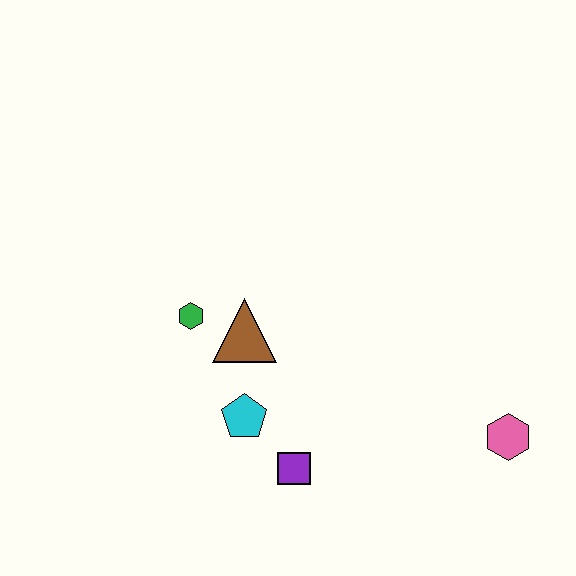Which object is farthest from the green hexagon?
The pink hexagon is farthest from the green hexagon.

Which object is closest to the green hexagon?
The brown triangle is closest to the green hexagon.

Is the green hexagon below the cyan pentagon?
No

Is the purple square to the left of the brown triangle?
No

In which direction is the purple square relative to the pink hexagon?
The purple square is to the left of the pink hexagon.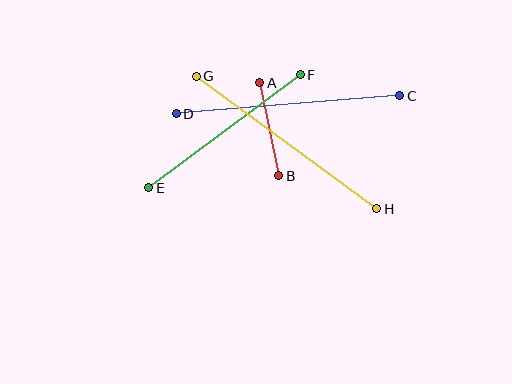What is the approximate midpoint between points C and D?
The midpoint is at approximately (288, 105) pixels.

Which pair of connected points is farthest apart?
Points C and D are farthest apart.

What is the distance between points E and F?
The distance is approximately 189 pixels.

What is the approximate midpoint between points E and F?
The midpoint is at approximately (225, 131) pixels.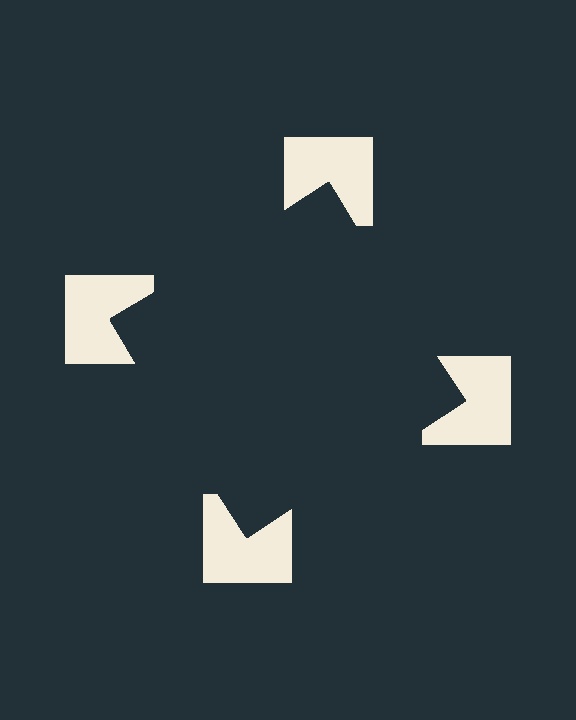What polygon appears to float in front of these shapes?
An illusory square — its edges are inferred from the aligned wedge cuts in the notched squares, not physically drawn.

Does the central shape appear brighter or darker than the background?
It typically appears slightly darker than the background, even though no actual brightness change is drawn.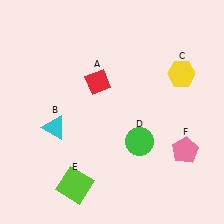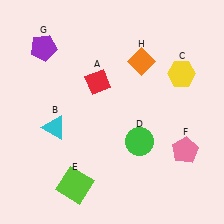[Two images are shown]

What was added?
A purple pentagon (G), an orange diamond (H) were added in Image 2.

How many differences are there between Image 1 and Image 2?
There are 2 differences between the two images.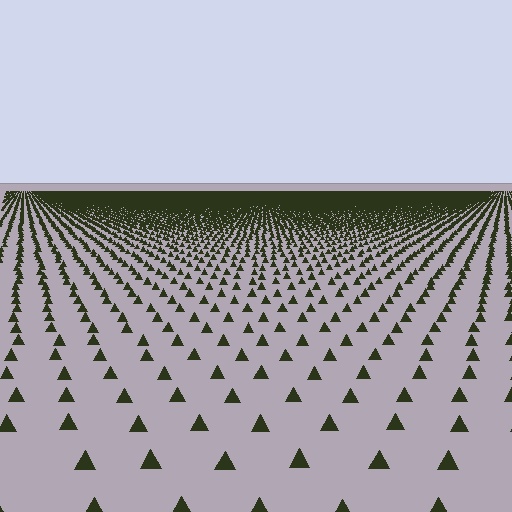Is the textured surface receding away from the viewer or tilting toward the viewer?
The surface is receding away from the viewer. Texture elements get smaller and denser toward the top.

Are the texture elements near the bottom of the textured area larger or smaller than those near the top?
Larger. Near the bottom, elements are closer to the viewer and appear at a bigger on-screen size.